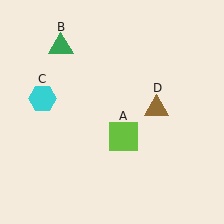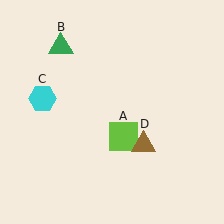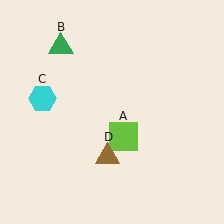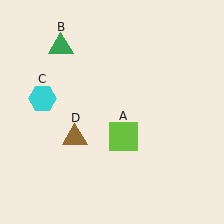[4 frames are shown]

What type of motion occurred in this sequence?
The brown triangle (object D) rotated clockwise around the center of the scene.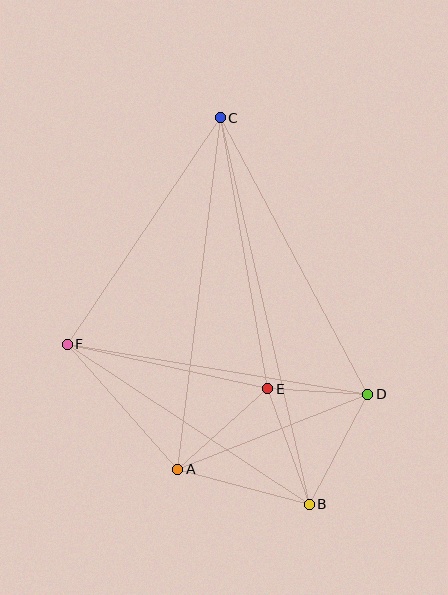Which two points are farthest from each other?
Points B and C are farthest from each other.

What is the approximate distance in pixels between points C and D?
The distance between C and D is approximately 313 pixels.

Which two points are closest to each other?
Points D and E are closest to each other.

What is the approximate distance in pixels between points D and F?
The distance between D and F is approximately 304 pixels.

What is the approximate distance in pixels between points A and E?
The distance between A and E is approximately 121 pixels.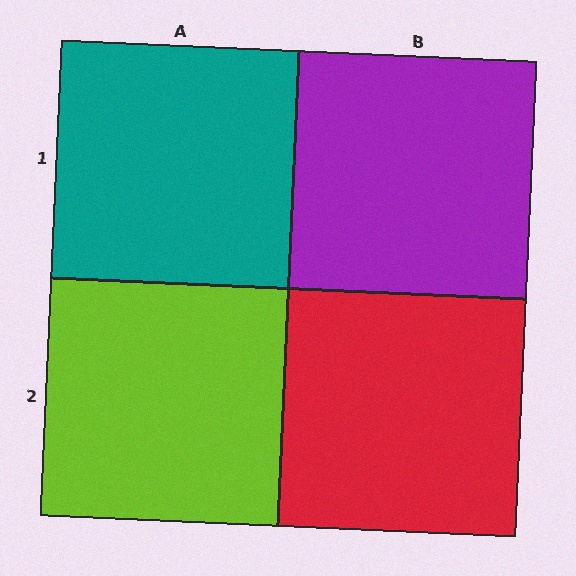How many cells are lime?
1 cell is lime.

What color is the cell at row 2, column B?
Red.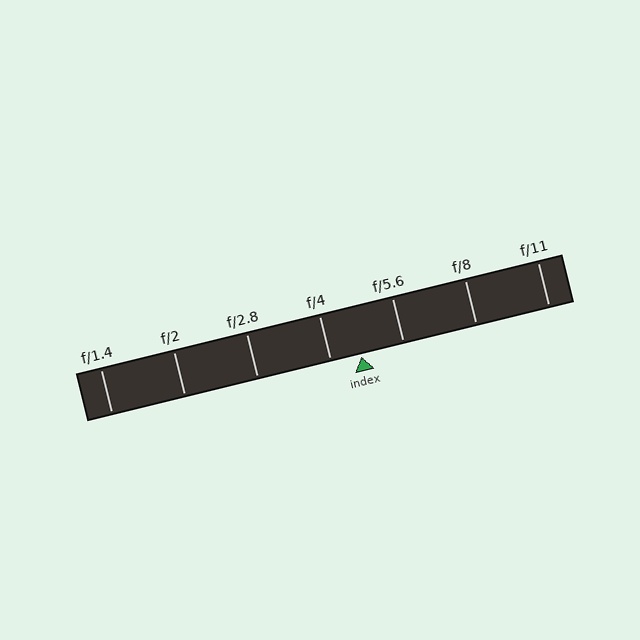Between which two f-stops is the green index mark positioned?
The index mark is between f/4 and f/5.6.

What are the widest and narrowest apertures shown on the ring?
The widest aperture shown is f/1.4 and the narrowest is f/11.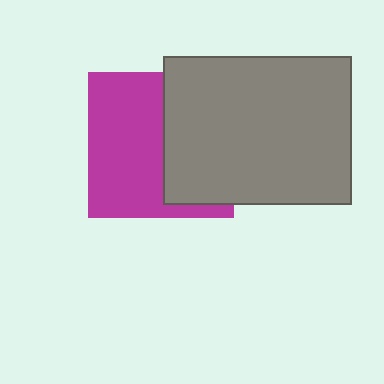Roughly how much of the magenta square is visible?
About half of it is visible (roughly 56%).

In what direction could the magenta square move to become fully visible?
The magenta square could move left. That would shift it out from behind the gray rectangle entirely.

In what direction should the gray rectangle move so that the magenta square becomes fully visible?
The gray rectangle should move right. That is the shortest direction to clear the overlap and leave the magenta square fully visible.